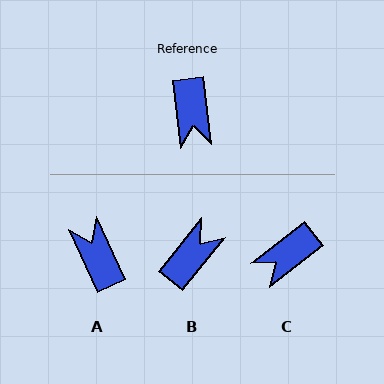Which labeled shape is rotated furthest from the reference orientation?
A, about 162 degrees away.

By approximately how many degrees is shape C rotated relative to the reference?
Approximately 59 degrees clockwise.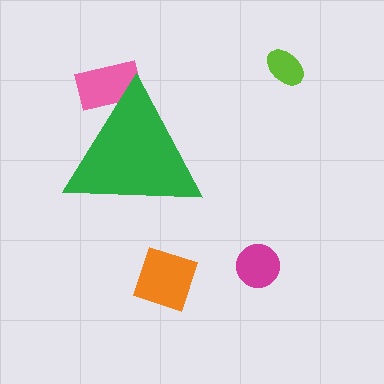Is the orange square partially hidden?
No, the orange square is fully visible.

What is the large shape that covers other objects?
A green triangle.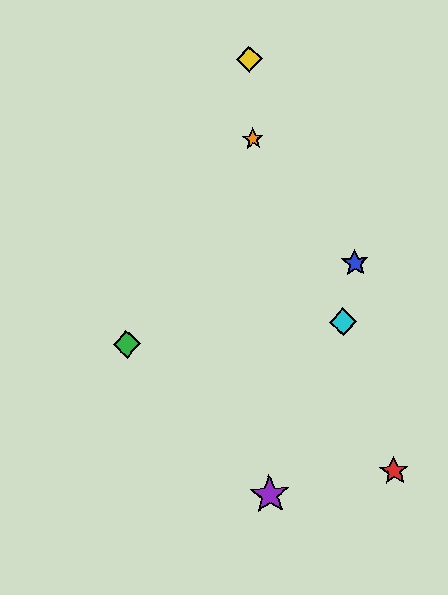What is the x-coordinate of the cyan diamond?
The cyan diamond is at x≈343.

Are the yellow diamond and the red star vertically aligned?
No, the yellow diamond is at x≈249 and the red star is at x≈394.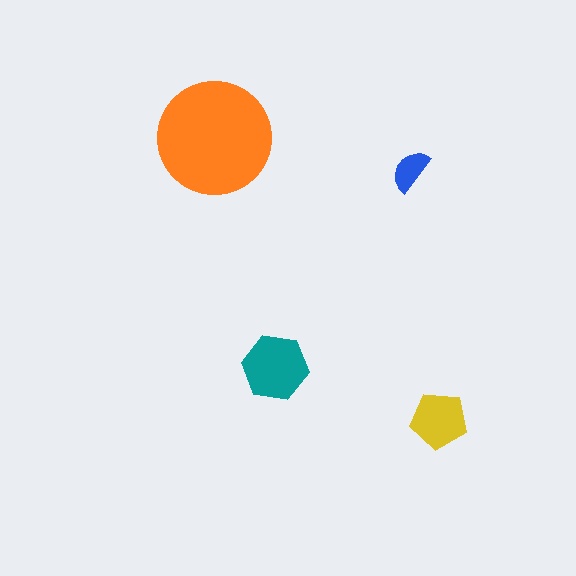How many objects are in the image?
There are 4 objects in the image.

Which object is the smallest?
The blue semicircle.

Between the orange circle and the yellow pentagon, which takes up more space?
The orange circle.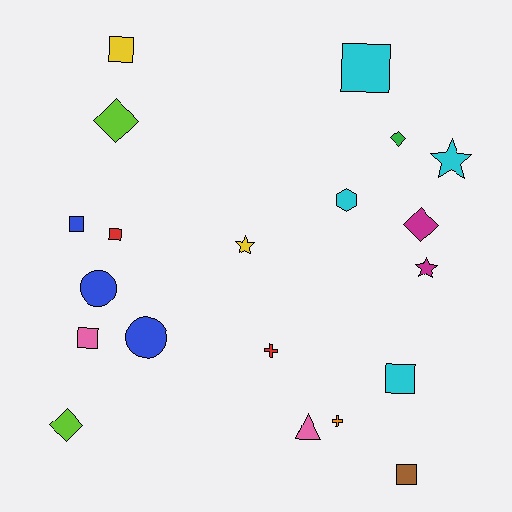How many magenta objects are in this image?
There are 2 magenta objects.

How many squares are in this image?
There are 7 squares.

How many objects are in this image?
There are 20 objects.